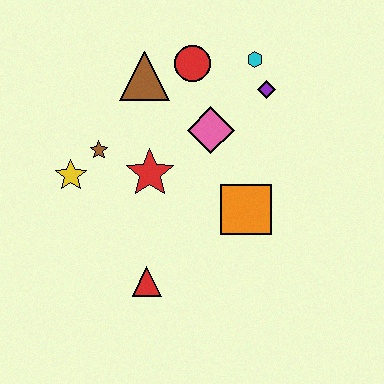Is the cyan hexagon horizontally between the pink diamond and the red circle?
No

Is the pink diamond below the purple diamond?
Yes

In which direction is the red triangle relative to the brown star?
The red triangle is below the brown star.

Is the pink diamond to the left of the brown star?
No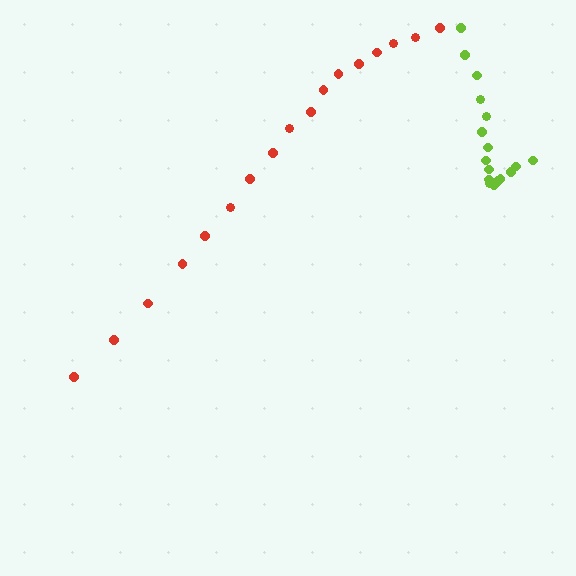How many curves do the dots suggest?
There are 2 distinct paths.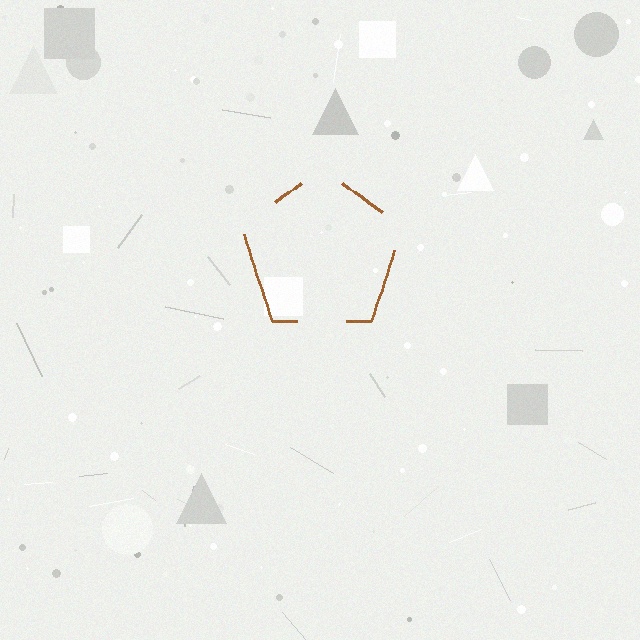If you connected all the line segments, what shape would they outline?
They would outline a pentagon.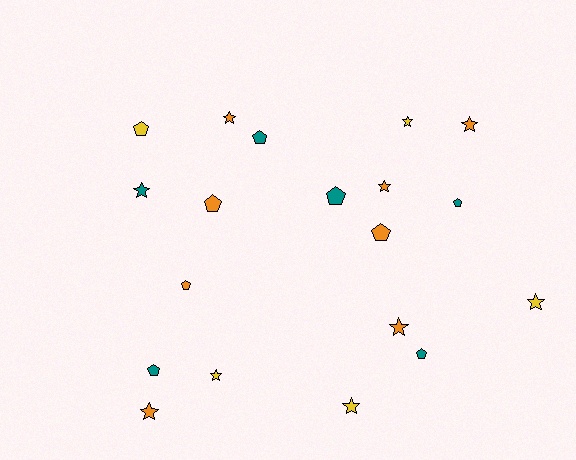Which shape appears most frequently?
Star, with 10 objects.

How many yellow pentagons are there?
There is 1 yellow pentagon.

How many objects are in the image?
There are 19 objects.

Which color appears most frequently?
Orange, with 8 objects.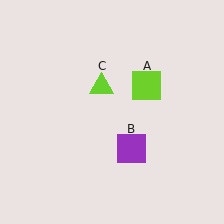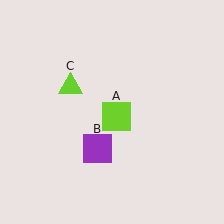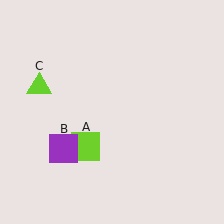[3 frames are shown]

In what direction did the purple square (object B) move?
The purple square (object B) moved left.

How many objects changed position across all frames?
3 objects changed position: lime square (object A), purple square (object B), lime triangle (object C).